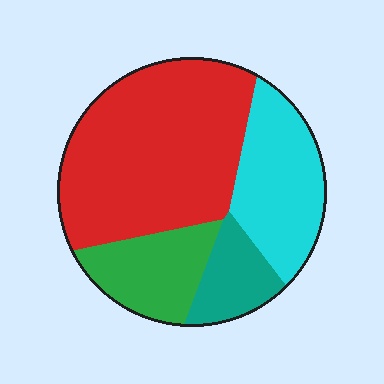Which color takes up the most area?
Red, at roughly 50%.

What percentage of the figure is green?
Green covers around 15% of the figure.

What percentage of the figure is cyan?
Cyan covers about 25% of the figure.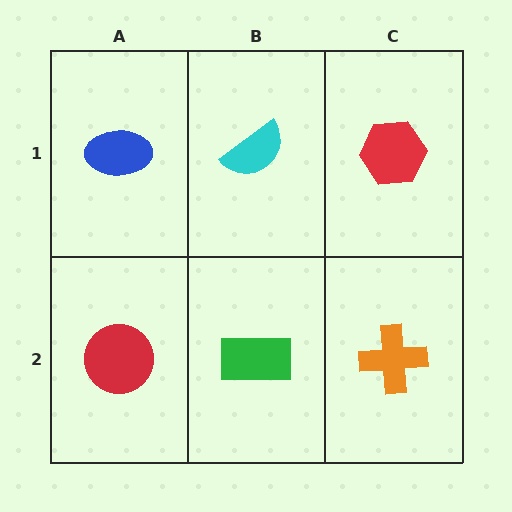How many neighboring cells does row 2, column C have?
2.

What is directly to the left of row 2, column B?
A red circle.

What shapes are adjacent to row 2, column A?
A blue ellipse (row 1, column A), a green rectangle (row 2, column B).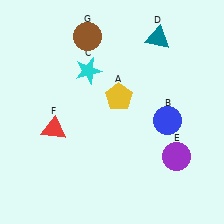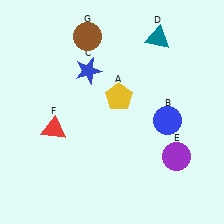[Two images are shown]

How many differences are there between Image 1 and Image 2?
There is 1 difference between the two images.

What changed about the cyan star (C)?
In Image 1, C is cyan. In Image 2, it changed to blue.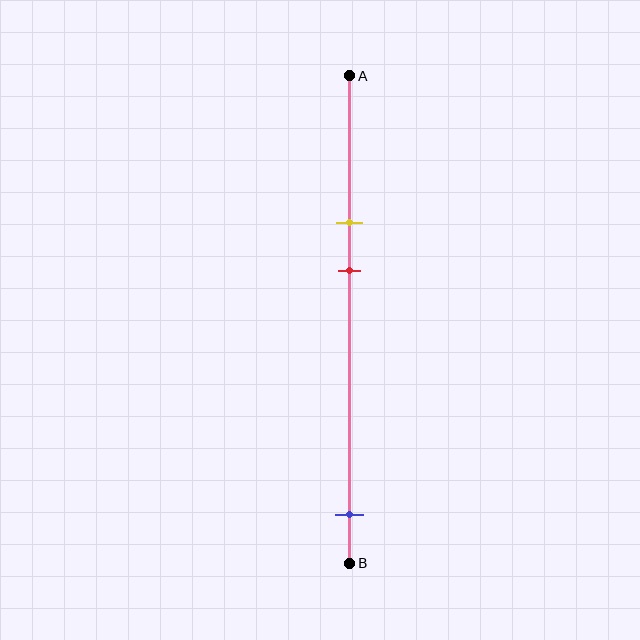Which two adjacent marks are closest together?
The yellow and red marks are the closest adjacent pair.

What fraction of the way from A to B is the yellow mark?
The yellow mark is approximately 30% (0.3) of the way from A to B.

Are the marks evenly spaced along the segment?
No, the marks are not evenly spaced.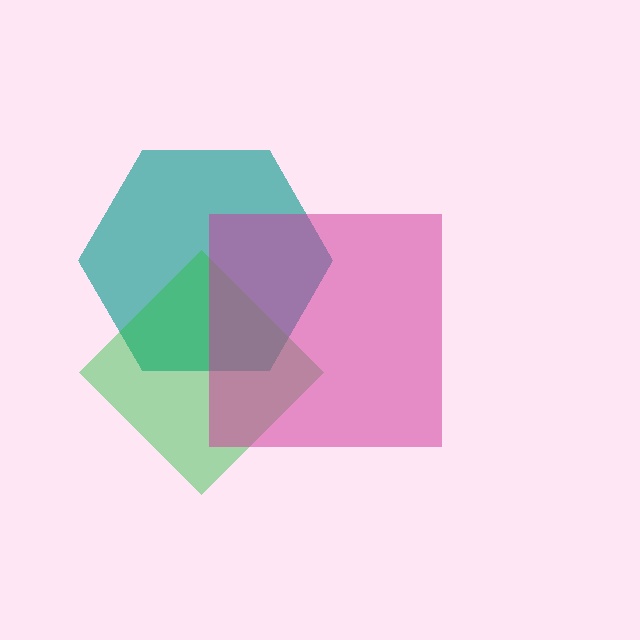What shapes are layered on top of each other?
The layered shapes are: a teal hexagon, a green diamond, a magenta square.